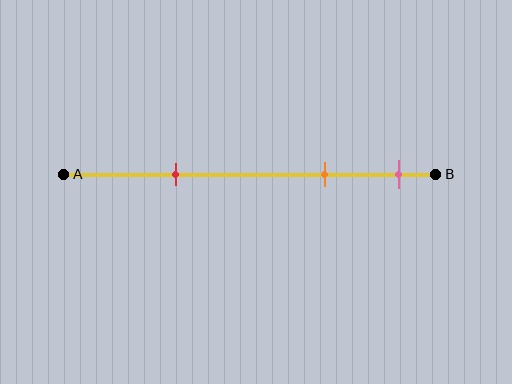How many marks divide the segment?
There are 3 marks dividing the segment.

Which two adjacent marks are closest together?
The orange and pink marks are the closest adjacent pair.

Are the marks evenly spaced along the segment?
No, the marks are not evenly spaced.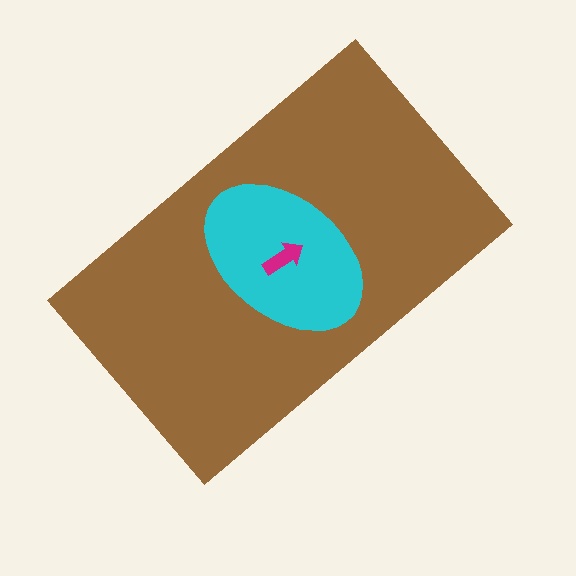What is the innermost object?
The magenta arrow.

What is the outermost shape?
The brown rectangle.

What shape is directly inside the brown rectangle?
The cyan ellipse.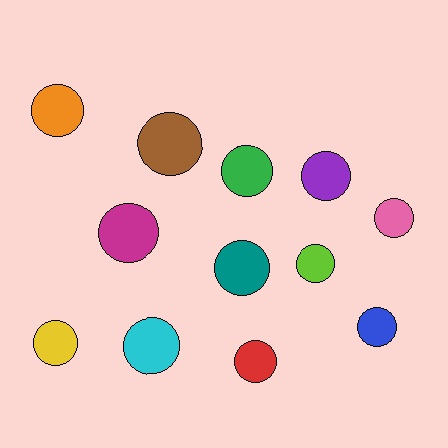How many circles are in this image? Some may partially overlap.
There are 12 circles.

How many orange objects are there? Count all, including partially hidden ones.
There is 1 orange object.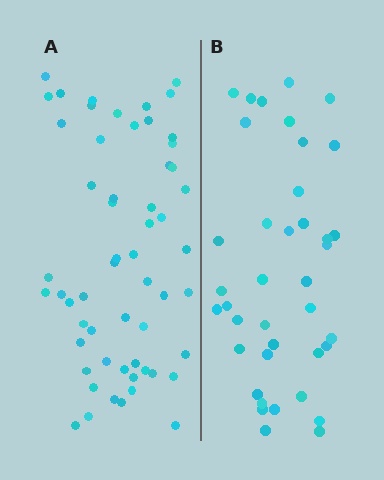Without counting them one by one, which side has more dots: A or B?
Region A (the left region) has more dots.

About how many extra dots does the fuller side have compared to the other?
Region A has approximately 20 more dots than region B.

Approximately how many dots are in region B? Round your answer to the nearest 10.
About 40 dots. (The exact count is 39, which rounds to 40.)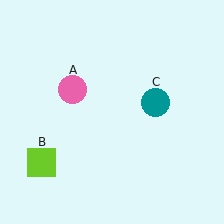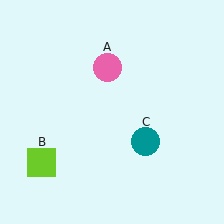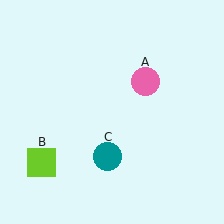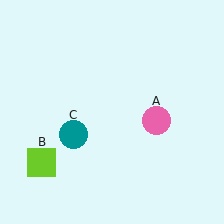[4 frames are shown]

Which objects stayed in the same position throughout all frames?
Lime square (object B) remained stationary.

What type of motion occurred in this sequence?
The pink circle (object A), teal circle (object C) rotated clockwise around the center of the scene.